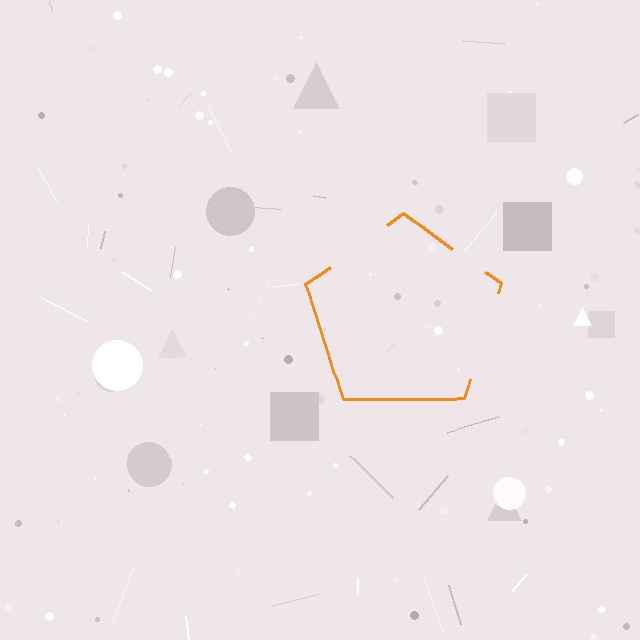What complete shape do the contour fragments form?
The contour fragments form a pentagon.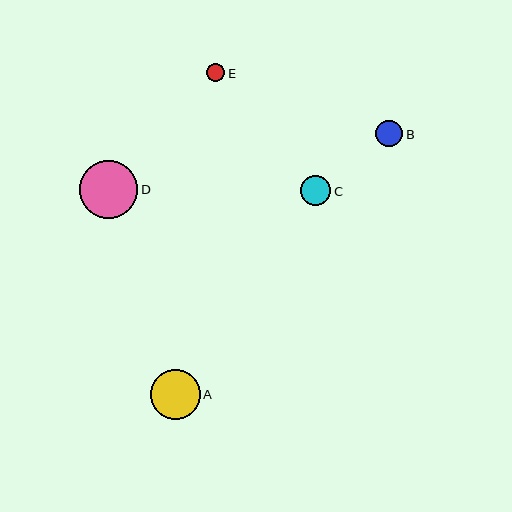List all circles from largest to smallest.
From largest to smallest: D, A, C, B, E.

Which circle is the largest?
Circle D is the largest with a size of approximately 58 pixels.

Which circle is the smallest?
Circle E is the smallest with a size of approximately 18 pixels.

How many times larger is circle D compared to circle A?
Circle D is approximately 1.2 times the size of circle A.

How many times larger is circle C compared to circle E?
Circle C is approximately 1.7 times the size of circle E.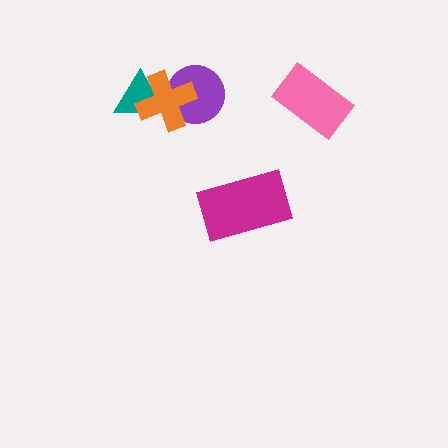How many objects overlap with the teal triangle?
1 object overlaps with the teal triangle.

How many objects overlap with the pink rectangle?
0 objects overlap with the pink rectangle.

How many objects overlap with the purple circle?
1 object overlaps with the purple circle.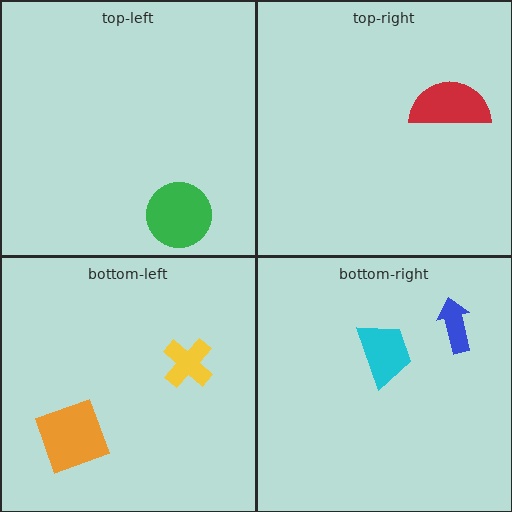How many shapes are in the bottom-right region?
2.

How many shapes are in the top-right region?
1.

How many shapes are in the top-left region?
1.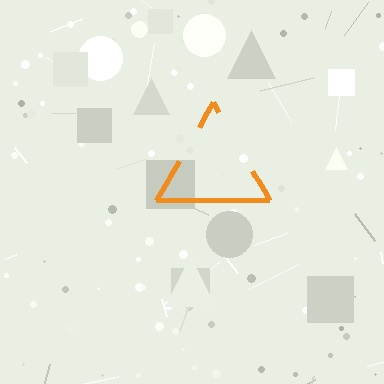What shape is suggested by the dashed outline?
The dashed outline suggests a triangle.